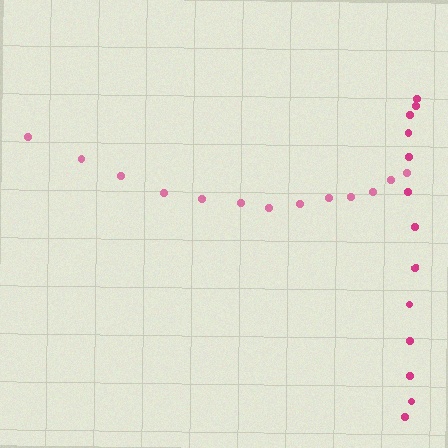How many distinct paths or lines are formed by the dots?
There are 2 distinct paths.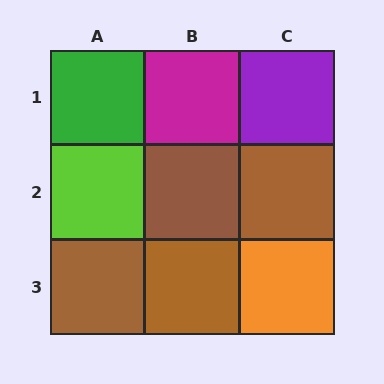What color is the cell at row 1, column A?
Green.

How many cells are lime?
1 cell is lime.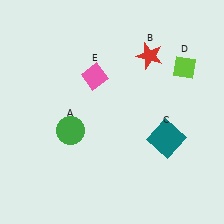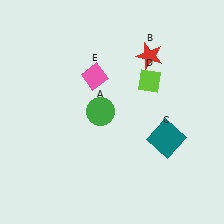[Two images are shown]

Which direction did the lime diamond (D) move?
The lime diamond (D) moved left.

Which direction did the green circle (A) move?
The green circle (A) moved right.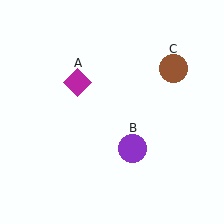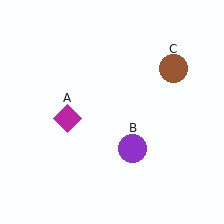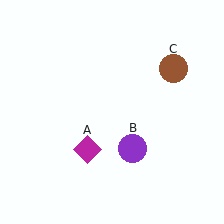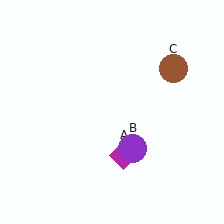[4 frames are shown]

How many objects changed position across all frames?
1 object changed position: magenta diamond (object A).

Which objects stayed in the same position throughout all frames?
Purple circle (object B) and brown circle (object C) remained stationary.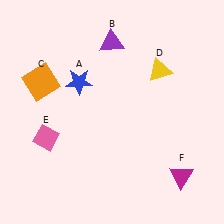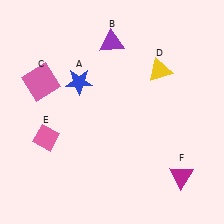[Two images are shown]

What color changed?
The square (C) changed from orange in Image 1 to pink in Image 2.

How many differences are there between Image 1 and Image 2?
There is 1 difference between the two images.